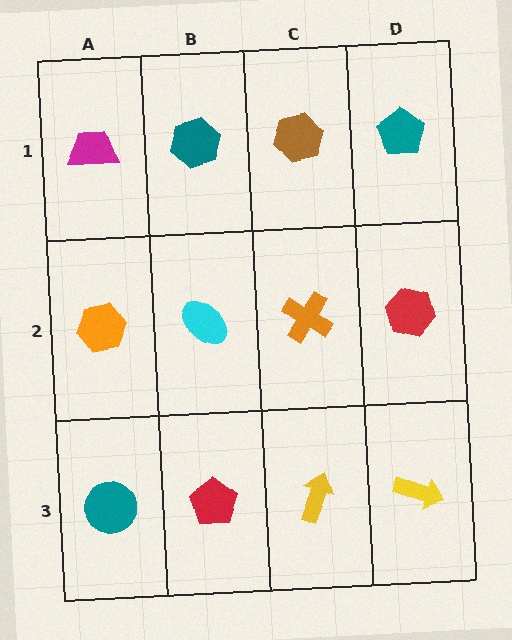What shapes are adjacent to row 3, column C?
An orange cross (row 2, column C), a red pentagon (row 3, column B), a yellow arrow (row 3, column D).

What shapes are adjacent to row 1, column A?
An orange hexagon (row 2, column A), a teal hexagon (row 1, column B).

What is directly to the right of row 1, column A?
A teal hexagon.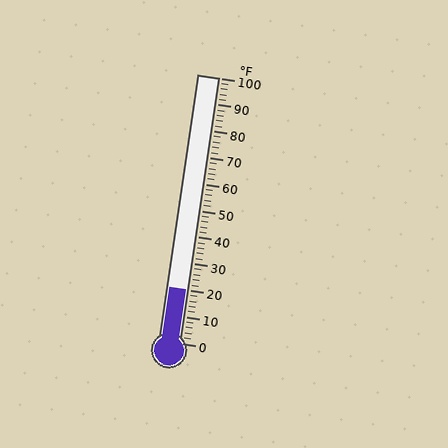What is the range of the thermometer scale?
The thermometer scale ranges from 0°F to 100°F.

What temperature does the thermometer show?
The thermometer shows approximately 20°F.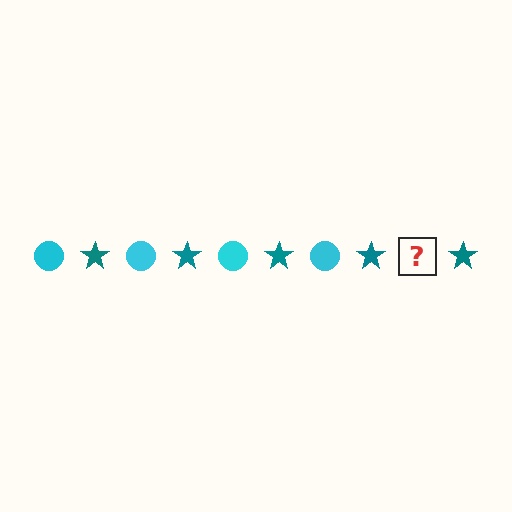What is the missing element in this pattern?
The missing element is a cyan circle.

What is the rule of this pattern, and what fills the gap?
The rule is that the pattern alternates between cyan circle and teal star. The gap should be filled with a cyan circle.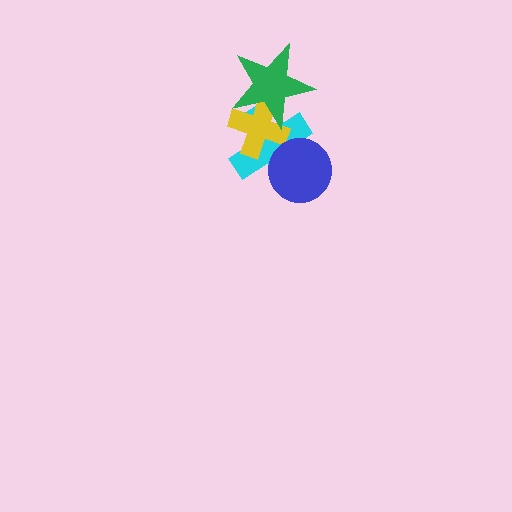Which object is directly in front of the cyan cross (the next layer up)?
The yellow cross is directly in front of the cyan cross.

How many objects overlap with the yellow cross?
2 objects overlap with the yellow cross.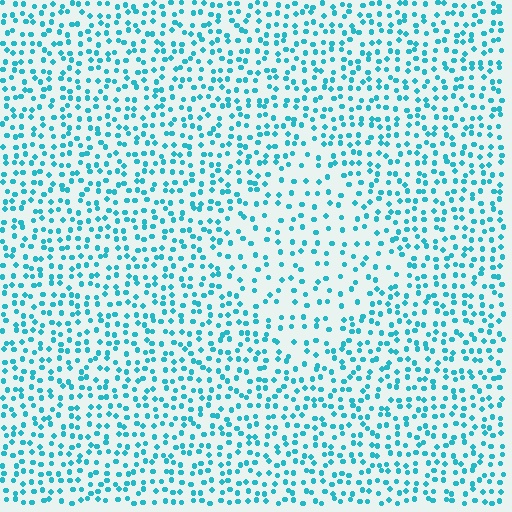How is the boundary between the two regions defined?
The boundary is defined by a change in element density (approximately 1.8x ratio). All elements are the same color, size, and shape.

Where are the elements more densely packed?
The elements are more densely packed outside the diamond boundary.